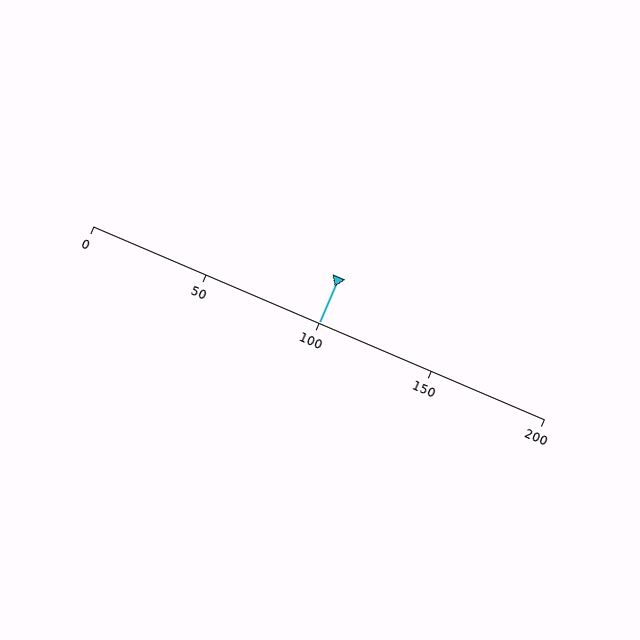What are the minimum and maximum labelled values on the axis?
The axis runs from 0 to 200.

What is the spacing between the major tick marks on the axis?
The major ticks are spaced 50 apart.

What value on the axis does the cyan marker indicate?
The marker indicates approximately 100.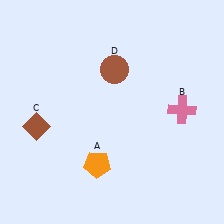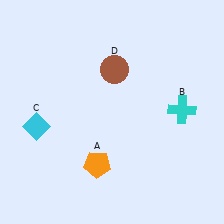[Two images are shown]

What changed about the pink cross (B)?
In Image 1, B is pink. In Image 2, it changed to cyan.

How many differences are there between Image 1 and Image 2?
There are 2 differences between the two images.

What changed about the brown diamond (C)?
In Image 1, C is brown. In Image 2, it changed to cyan.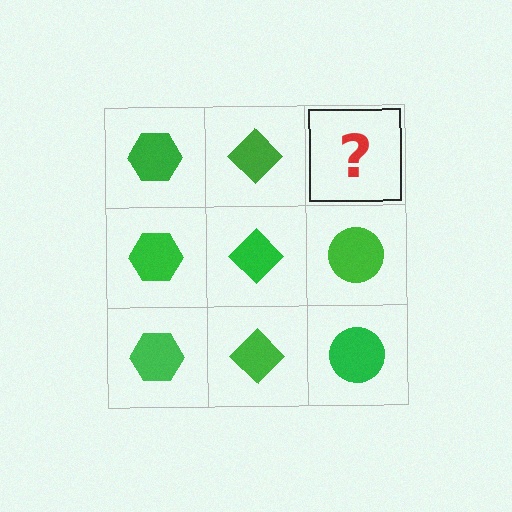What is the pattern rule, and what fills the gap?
The rule is that each column has a consistent shape. The gap should be filled with a green circle.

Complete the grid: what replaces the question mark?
The question mark should be replaced with a green circle.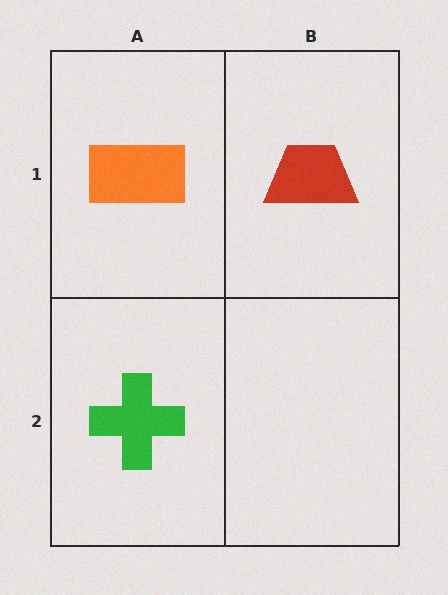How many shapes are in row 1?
2 shapes.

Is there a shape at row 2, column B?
No, that cell is empty.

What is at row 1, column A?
An orange rectangle.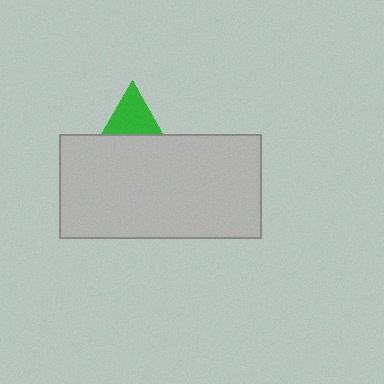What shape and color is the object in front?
The object in front is a light gray rectangle.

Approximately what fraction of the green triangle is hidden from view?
Roughly 61% of the green triangle is hidden behind the light gray rectangle.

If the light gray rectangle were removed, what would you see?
You would see the complete green triangle.